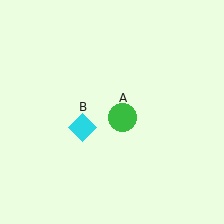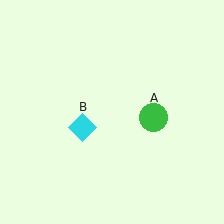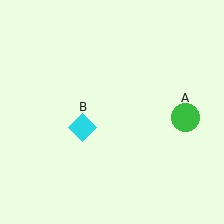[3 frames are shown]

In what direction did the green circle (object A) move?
The green circle (object A) moved right.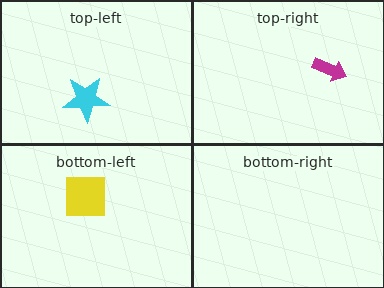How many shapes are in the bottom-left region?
1.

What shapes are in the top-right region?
The magenta arrow.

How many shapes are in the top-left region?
1.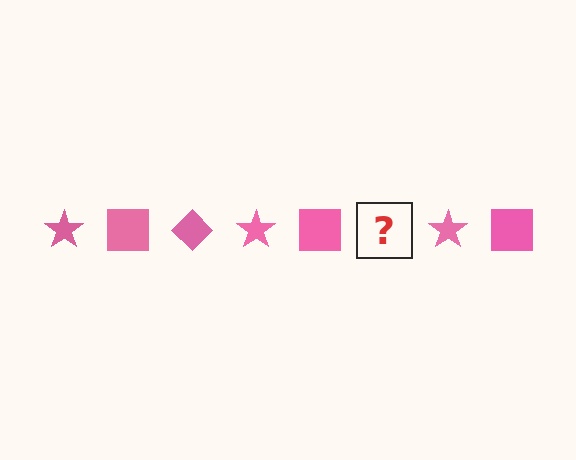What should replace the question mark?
The question mark should be replaced with a pink diamond.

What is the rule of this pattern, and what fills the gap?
The rule is that the pattern cycles through star, square, diamond shapes in pink. The gap should be filled with a pink diamond.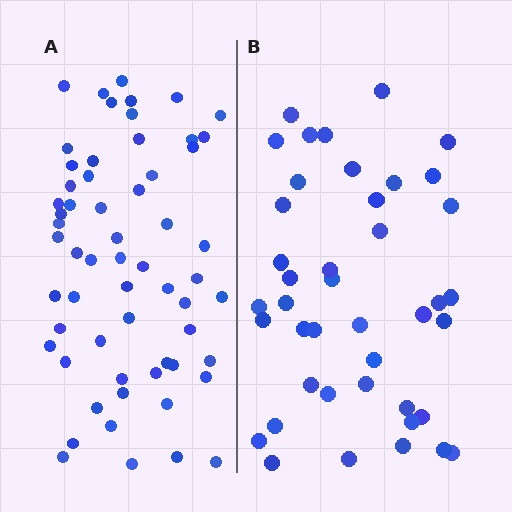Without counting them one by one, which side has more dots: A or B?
Region A (the left region) has more dots.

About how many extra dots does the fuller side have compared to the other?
Region A has approximately 20 more dots than region B.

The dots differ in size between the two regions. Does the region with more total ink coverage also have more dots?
No. Region B has more total ink coverage because its dots are larger, but region A actually contains more individual dots. Total area can be misleading — the number of items is what matters here.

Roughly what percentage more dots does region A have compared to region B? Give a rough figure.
About 45% more.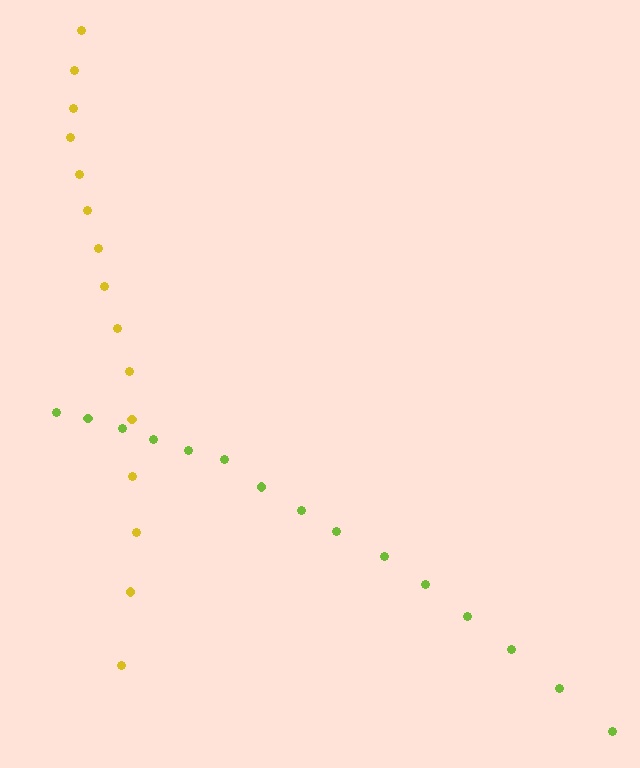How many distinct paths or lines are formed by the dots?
There are 2 distinct paths.